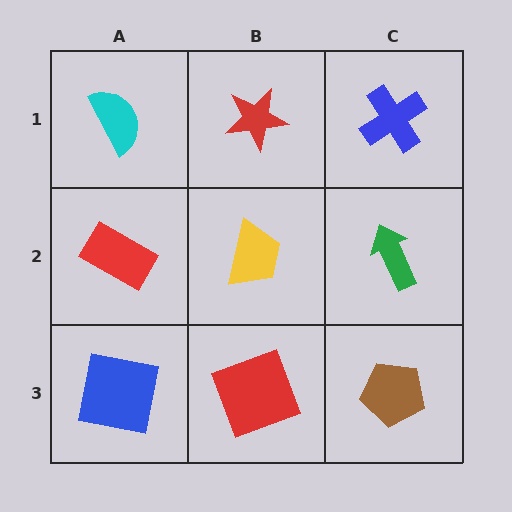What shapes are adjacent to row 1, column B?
A yellow trapezoid (row 2, column B), a cyan semicircle (row 1, column A), a blue cross (row 1, column C).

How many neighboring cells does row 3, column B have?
3.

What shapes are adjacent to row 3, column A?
A red rectangle (row 2, column A), a red square (row 3, column B).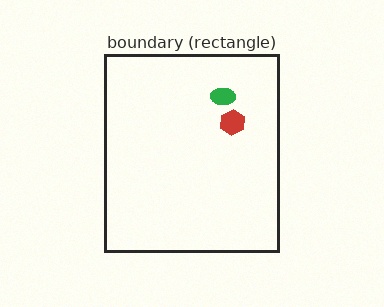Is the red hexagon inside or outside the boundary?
Inside.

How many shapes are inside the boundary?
2 inside, 0 outside.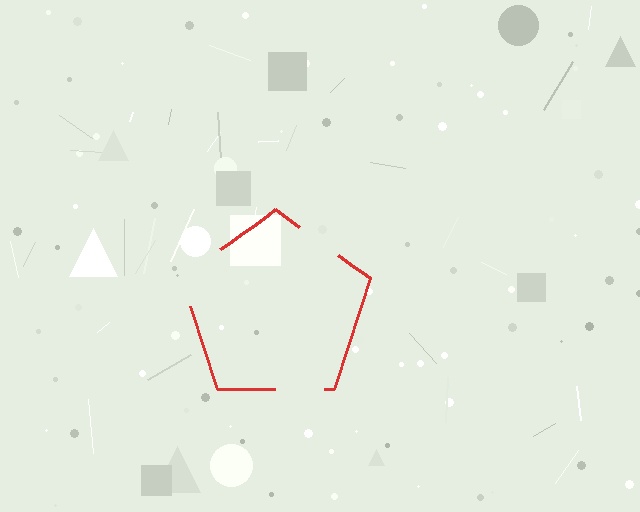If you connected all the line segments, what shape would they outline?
They would outline a pentagon.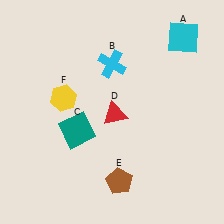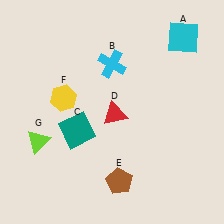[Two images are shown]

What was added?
A lime triangle (G) was added in Image 2.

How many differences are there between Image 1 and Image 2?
There is 1 difference between the two images.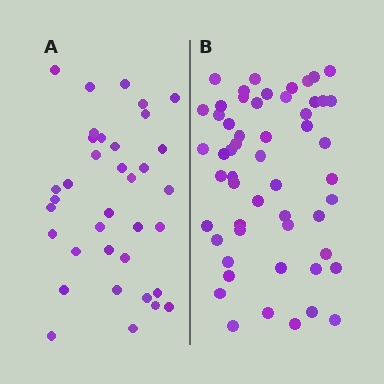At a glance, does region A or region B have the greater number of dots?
Region B (the right region) has more dots.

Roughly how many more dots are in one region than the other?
Region B has approximately 20 more dots than region A.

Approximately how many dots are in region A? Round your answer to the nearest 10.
About 40 dots. (The exact count is 36, which rounds to 40.)